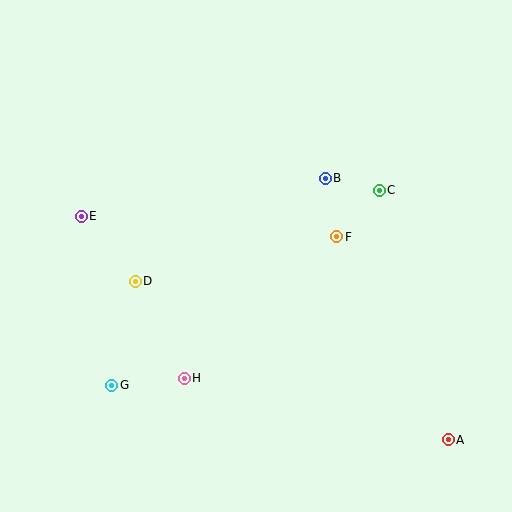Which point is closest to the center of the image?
Point F at (337, 237) is closest to the center.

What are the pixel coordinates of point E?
Point E is at (81, 216).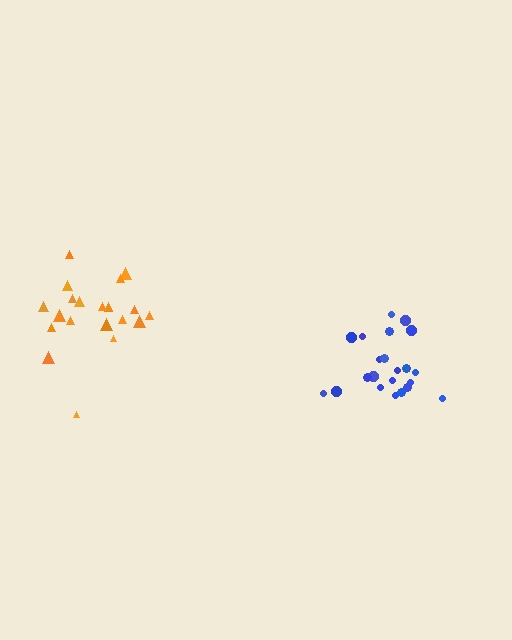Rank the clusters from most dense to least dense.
orange, blue.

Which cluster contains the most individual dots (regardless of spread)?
Blue (22).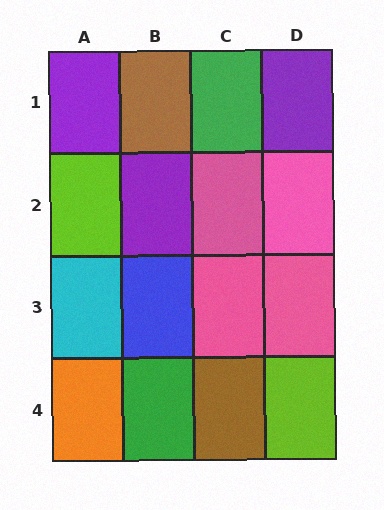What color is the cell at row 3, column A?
Cyan.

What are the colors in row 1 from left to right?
Purple, brown, green, purple.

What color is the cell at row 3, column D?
Pink.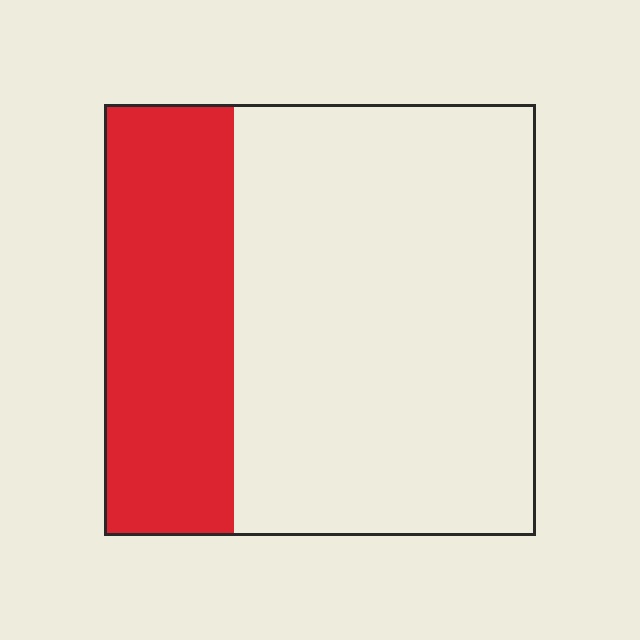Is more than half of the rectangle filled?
No.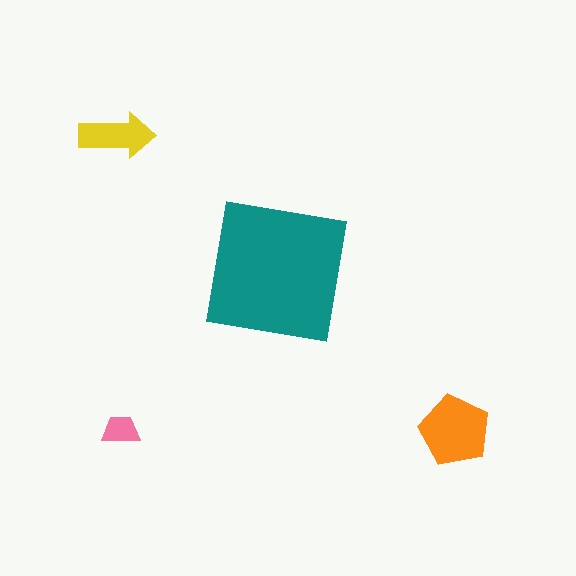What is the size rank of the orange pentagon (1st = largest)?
2nd.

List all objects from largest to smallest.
The teal square, the orange pentagon, the yellow arrow, the pink trapezoid.